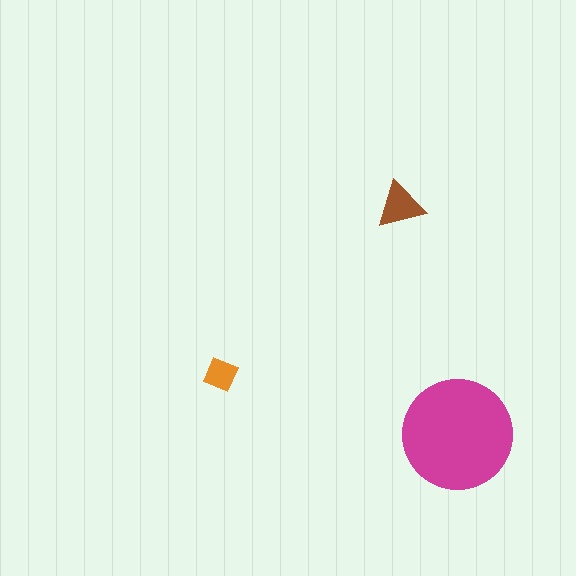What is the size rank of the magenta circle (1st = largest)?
1st.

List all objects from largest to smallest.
The magenta circle, the brown triangle, the orange diamond.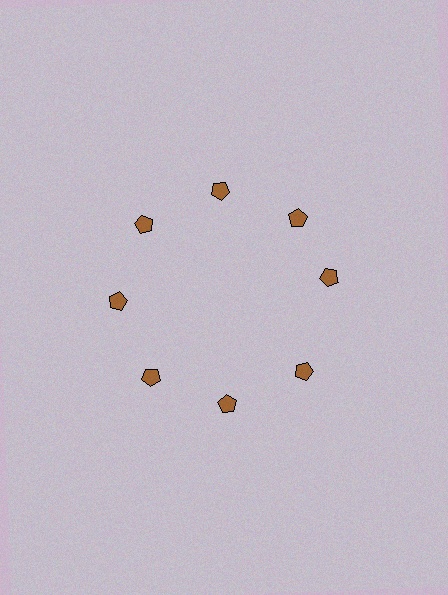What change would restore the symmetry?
The symmetry would be restored by rotating it back into even spacing with its neighbors so that all 8 pentagons sit at equal angles and equal distance from the center.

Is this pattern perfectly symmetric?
No. The 8 brown pentagons are arranged in a ring, but one element near the 3 o'clock position is rotated out of alignment along the ring, breaking the 8-fold rotational symmetry.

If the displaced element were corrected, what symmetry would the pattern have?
It would have 8-fold rotational symmetry — the pattern would map onto itself every 45 degrees.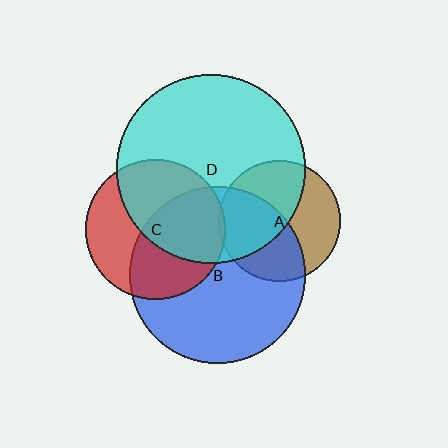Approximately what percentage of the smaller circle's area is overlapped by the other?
Approximately 55%.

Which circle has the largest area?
Circle D (cyan).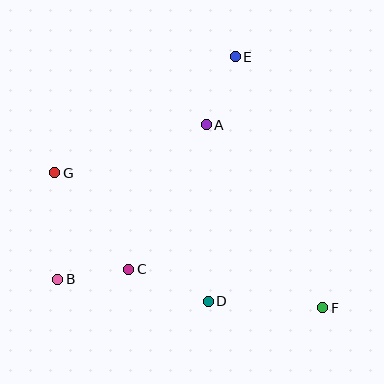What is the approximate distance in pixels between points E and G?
The distance between E and G is approximately 215 pixels.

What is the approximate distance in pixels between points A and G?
The distance between A and G is approximately 159 pixels.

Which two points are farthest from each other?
Points F and G are farthest from each other.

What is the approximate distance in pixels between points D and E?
The distance between D and E is approximately 246 pixels.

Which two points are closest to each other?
Points B and C are closest to each other.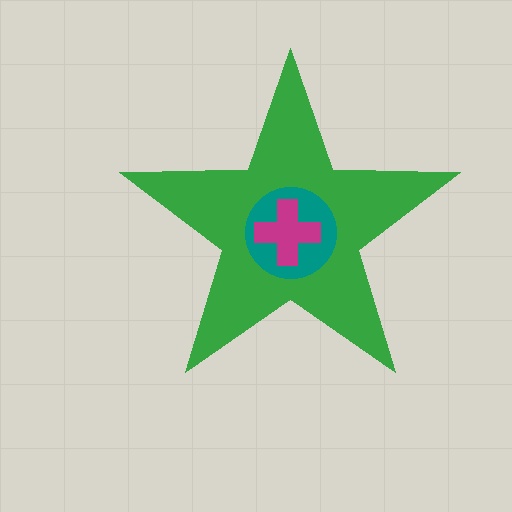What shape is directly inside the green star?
The teal circle.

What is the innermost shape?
The magenta cross.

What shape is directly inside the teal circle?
The magenta cross.